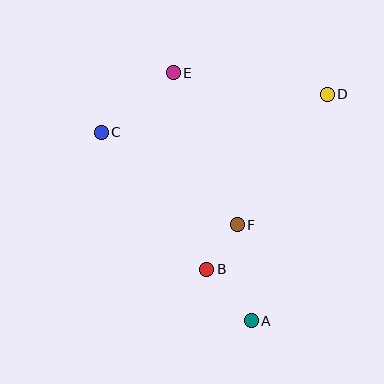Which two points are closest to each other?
Points B and F are closest to each other.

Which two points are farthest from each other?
Points A and E are farthest from each other.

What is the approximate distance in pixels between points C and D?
The distance between C and D is approximately 229 pixels.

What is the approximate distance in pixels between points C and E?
The distance between C and E is approximately 93 pixels.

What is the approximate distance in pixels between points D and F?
The distance between D and F is approximately 159 pixels.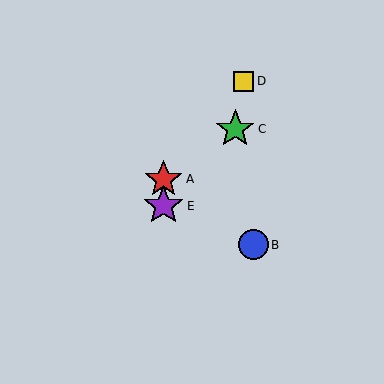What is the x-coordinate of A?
Object A is at x≈164.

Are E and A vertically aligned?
Yes, both are at x≈164.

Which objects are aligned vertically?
Objects A, E are aligned vertically.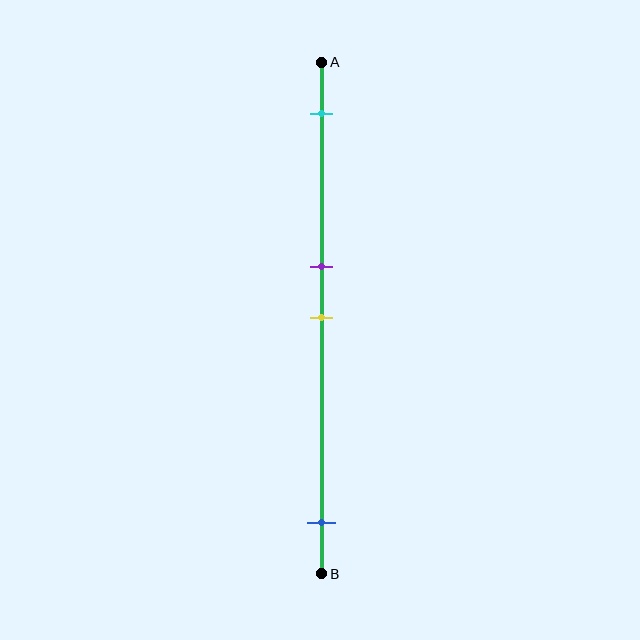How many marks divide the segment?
There are 4 marks dividing the segment.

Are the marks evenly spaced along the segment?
No, the marks are not evenly spaced.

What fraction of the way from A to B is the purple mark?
The purple mark is approximately 40% (0.4) of the way from A to B.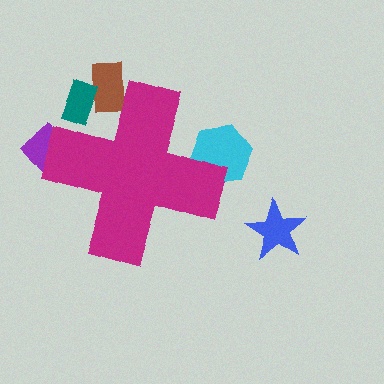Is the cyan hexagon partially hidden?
Yes, the cyan hexagon is partially hidden behind the magenta cross.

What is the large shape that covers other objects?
A magenta cross.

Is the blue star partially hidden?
No, the blue star is fully visible.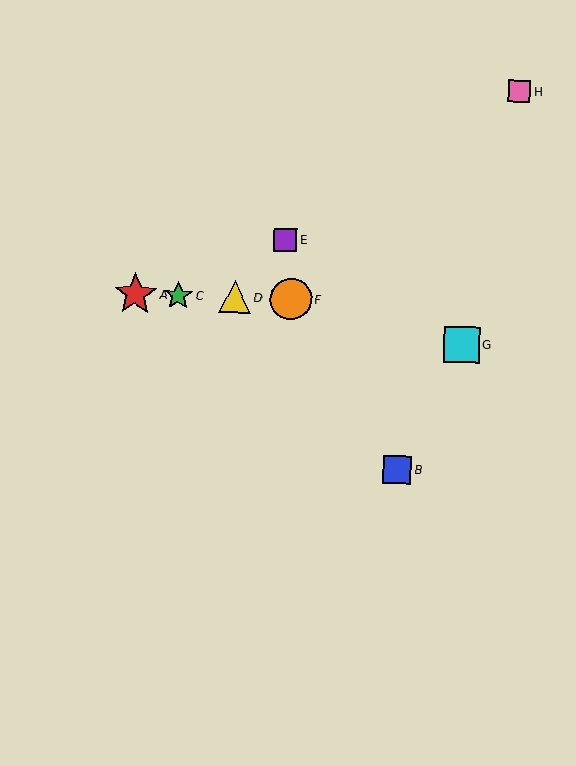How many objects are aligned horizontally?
4 objects (A, C, D, F) are aligned horizontally.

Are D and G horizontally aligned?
No, D is at y≈297 and G is at y≈345.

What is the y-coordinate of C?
Object C is at y≈296.